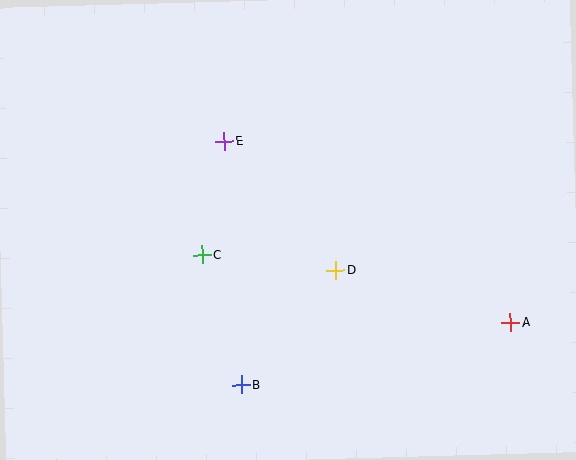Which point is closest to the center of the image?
Point D at (336, 270) is closest to the center.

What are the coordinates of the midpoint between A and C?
The midpoint between A and C is at (356, 289).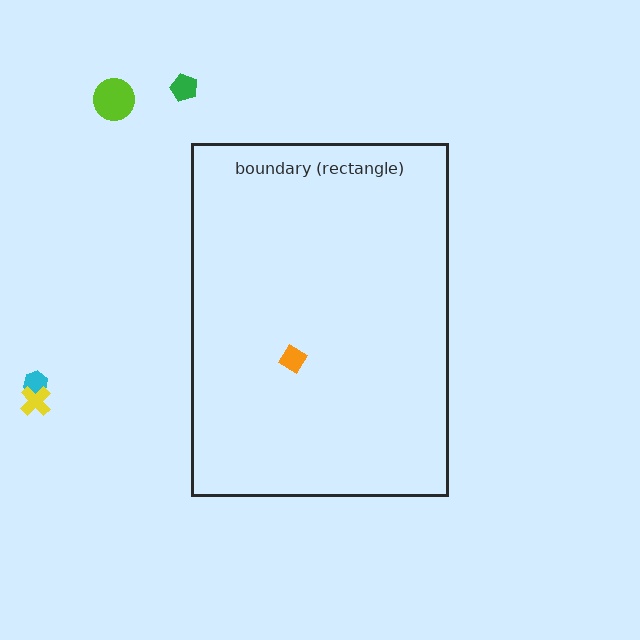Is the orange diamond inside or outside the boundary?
Inside.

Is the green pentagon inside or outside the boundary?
Outside.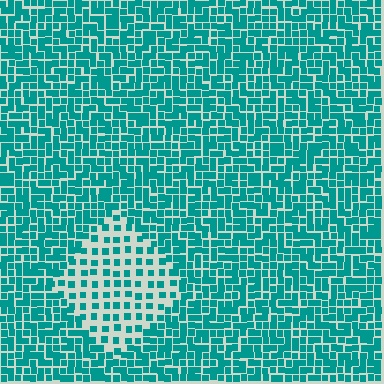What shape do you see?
I see a diamond.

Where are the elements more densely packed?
The elements are more densely packed outside the diamond boundary.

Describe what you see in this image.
The image contains small teal elements arranged at two different densities. A diamond-shaped region is visible where the elements are less densely packed than the surrounding area.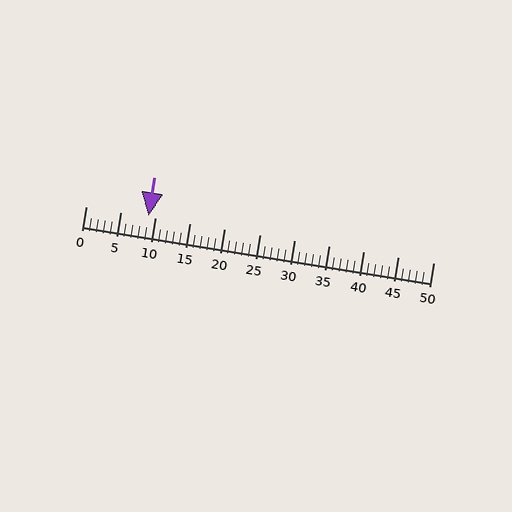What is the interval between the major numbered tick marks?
The major tick marks are spaced 5 units apart.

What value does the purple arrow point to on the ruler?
The purple arrow points to approximately 9.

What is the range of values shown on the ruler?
The ruler shows values from 0 to 50.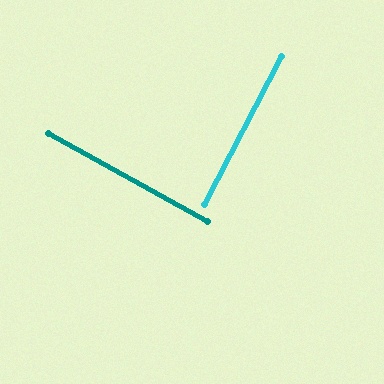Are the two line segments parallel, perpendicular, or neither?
Perpendicular — they meet at approximately 89°.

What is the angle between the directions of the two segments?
Approximately 89 degrees.